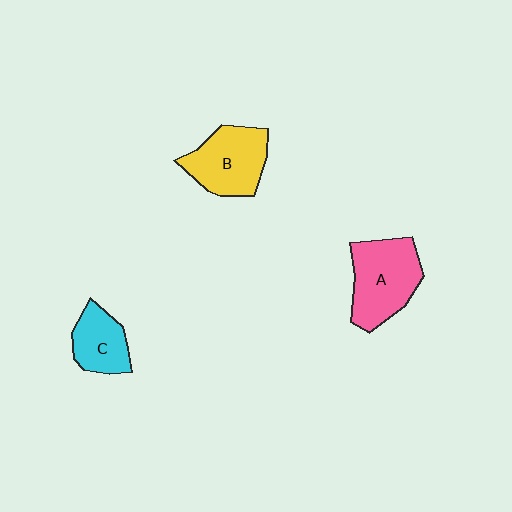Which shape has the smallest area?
Shape C (cyan).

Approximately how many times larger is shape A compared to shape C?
Approximately 1.6 times.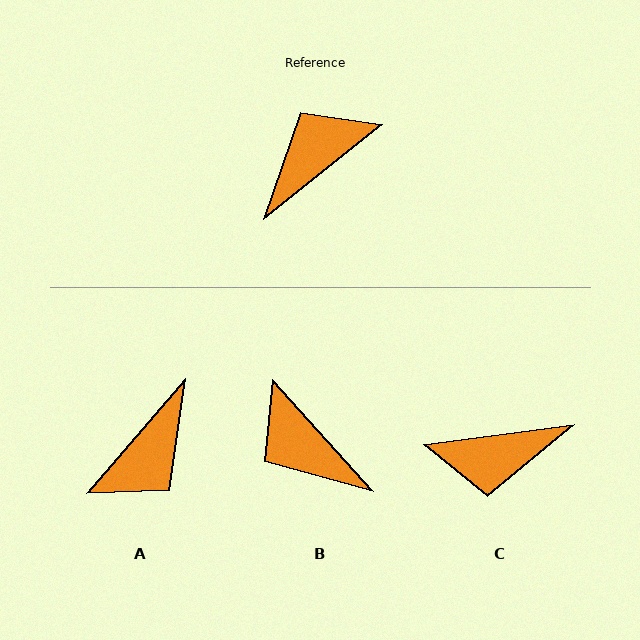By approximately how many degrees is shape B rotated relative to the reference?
Approximately 94 degrees counter-clockwise.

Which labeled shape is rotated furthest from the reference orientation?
A, about 169 degrees away.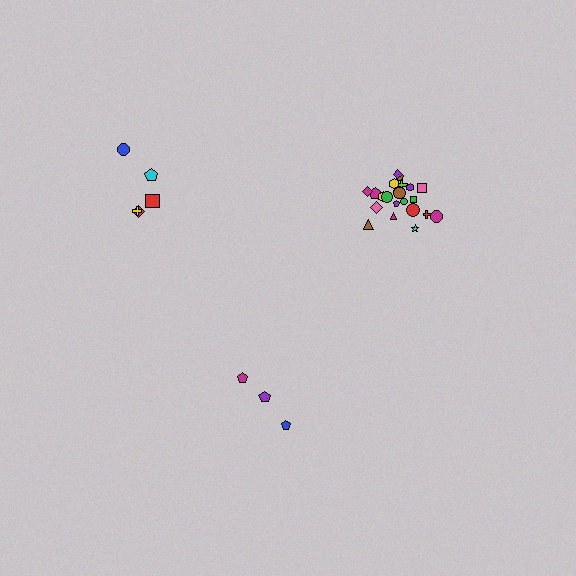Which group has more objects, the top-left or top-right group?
The top-right group.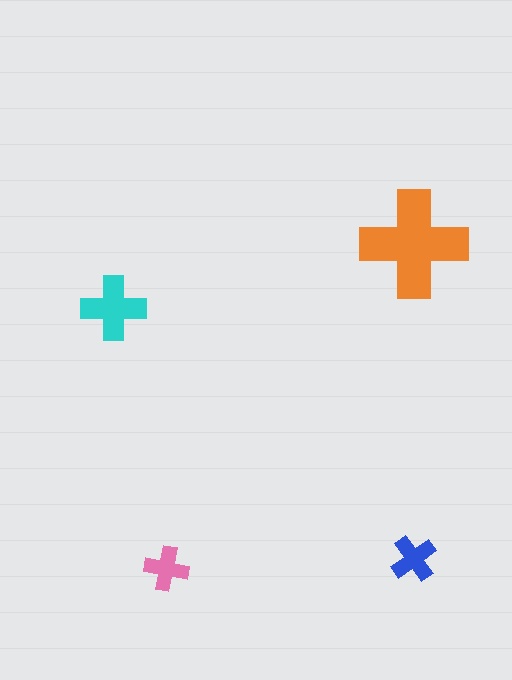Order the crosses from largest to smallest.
the orange one, the cyan one, the blue one, the pink one.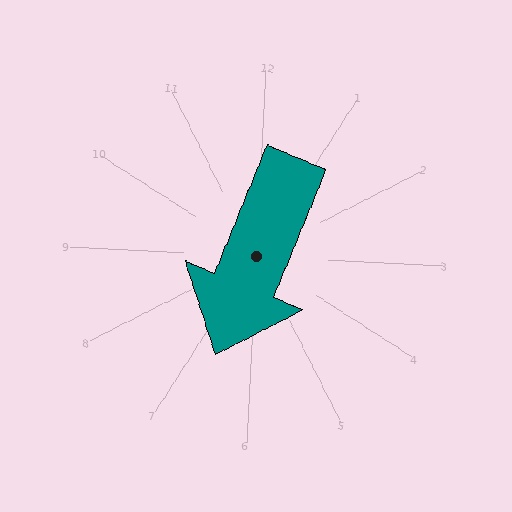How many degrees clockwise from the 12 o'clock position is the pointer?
Approximately 200 degrees.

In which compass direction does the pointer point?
South.